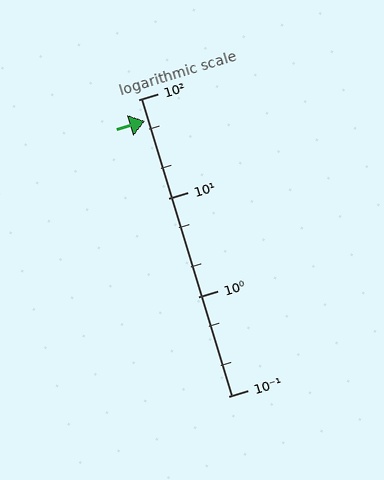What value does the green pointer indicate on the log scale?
The pointer indicates approximately 60.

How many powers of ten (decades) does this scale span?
The scale spans 3 decades, from 0.1 to 100.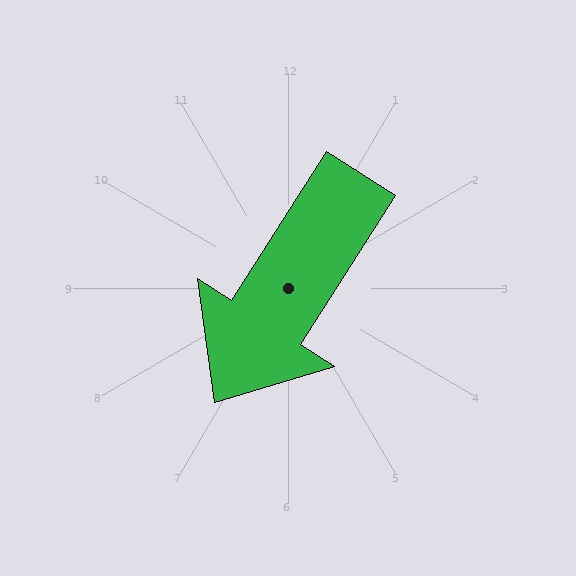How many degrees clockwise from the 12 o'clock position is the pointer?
Approximately 213 degrees.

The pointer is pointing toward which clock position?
Roughly 7 o'clock.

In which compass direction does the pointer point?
Southwest.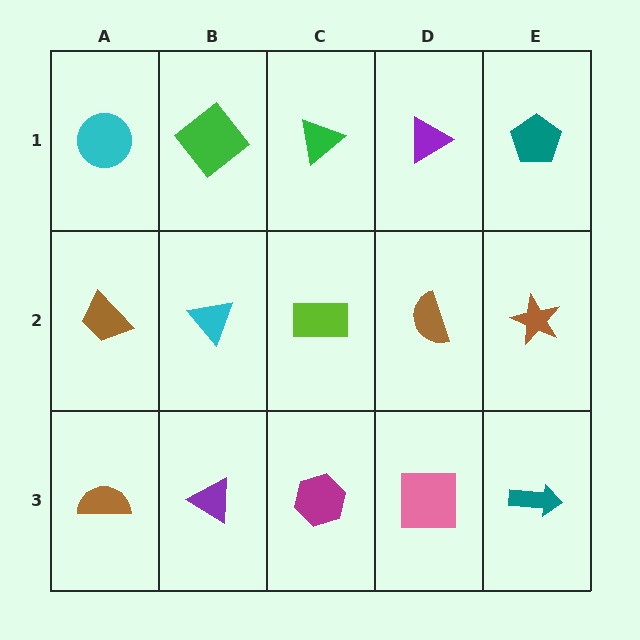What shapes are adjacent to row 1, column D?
A brown semicircle (row 2, column D), a green triangle (row 1, column C), a teal pentagon (row 1, column E).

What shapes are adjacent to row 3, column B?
A cyan triangle (row 2, column B), a brown semicircle (row 3, column A), a magenta hexagon (row 3, column C).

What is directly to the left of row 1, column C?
A green diamond.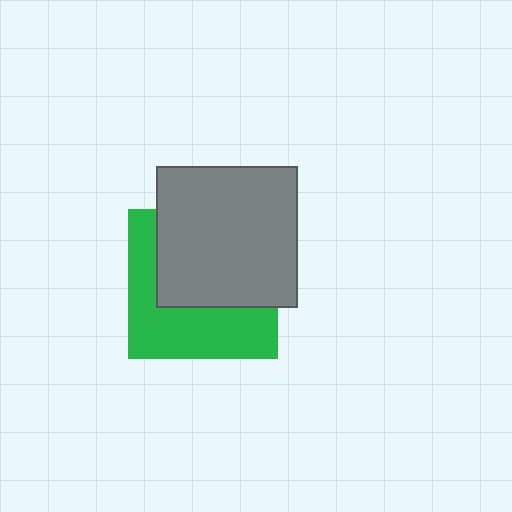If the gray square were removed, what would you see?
You would see the complete green square.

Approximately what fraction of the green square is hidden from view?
Roughly 53% of the green square is hidden behind the gray square.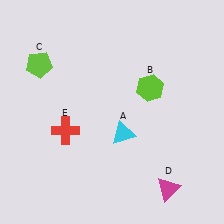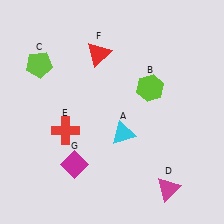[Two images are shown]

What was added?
A red triangle (F), a magenta diamond (G) were added in Image 2.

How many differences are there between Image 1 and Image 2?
There are 2 differences between the two images.